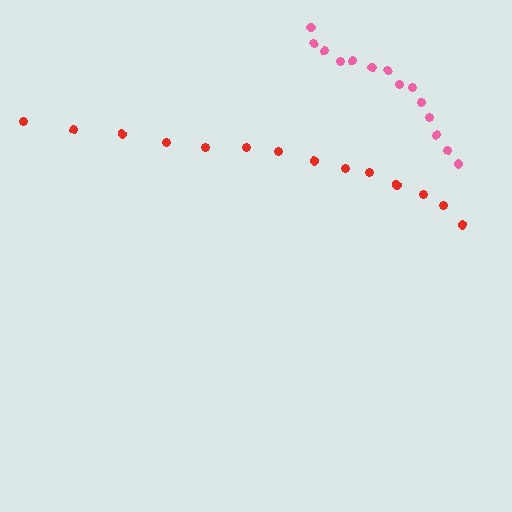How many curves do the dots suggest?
There are 2 distinct paths.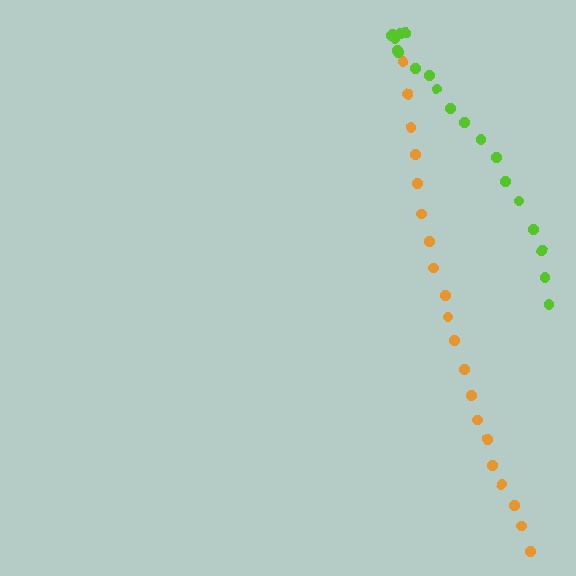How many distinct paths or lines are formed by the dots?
There are 2 distinct paths.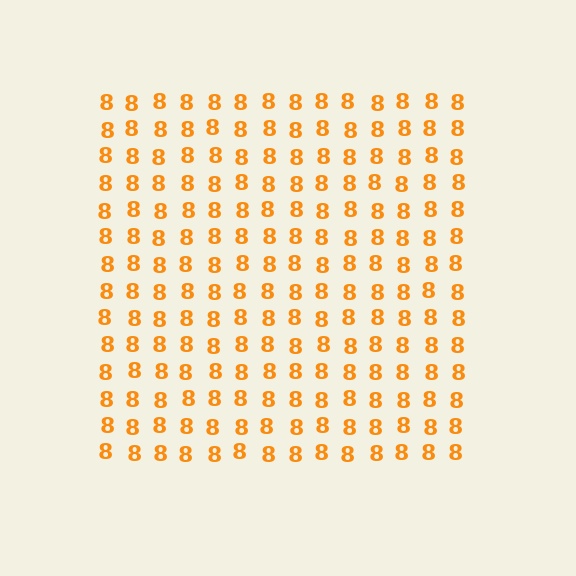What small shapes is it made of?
It is made of small digit 8's.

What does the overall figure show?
The overall figure shows a square.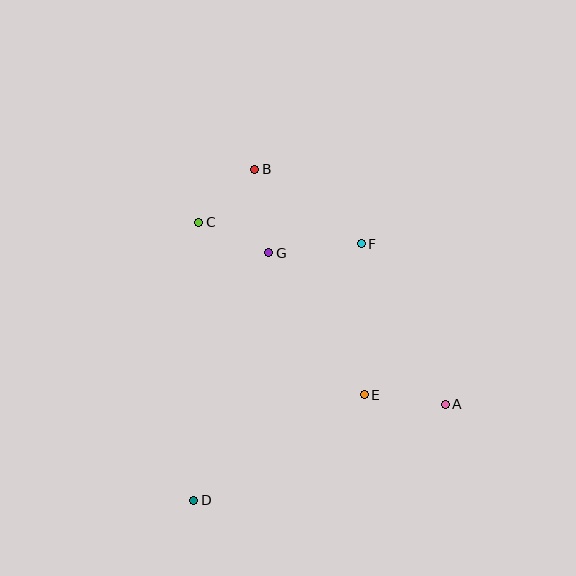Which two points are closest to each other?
Points C and G are closest to each other.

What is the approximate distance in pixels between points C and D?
The distance between C and D is approximately 278 pixels.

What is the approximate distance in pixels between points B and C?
The distance between B and C is approximately 77 pixels.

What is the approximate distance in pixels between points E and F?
The distance between E and F is approximately 151 pixels.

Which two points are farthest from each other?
Points B and D are farthest from each other.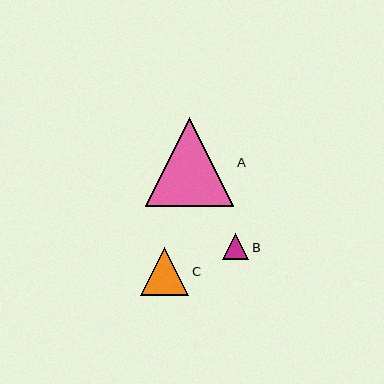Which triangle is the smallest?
Triangle B is the smallest with a size of approximately 26 pixels.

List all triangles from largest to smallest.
From largest to smallest: A, C, B.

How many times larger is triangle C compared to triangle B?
Triangle C is approximately 1.8 times the size of triangle B.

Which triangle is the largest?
Triangle A is the largest with a size of approximately 88 pixels.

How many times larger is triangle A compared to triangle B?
Triangle A is approximately 3.4 times the size of triangle B.